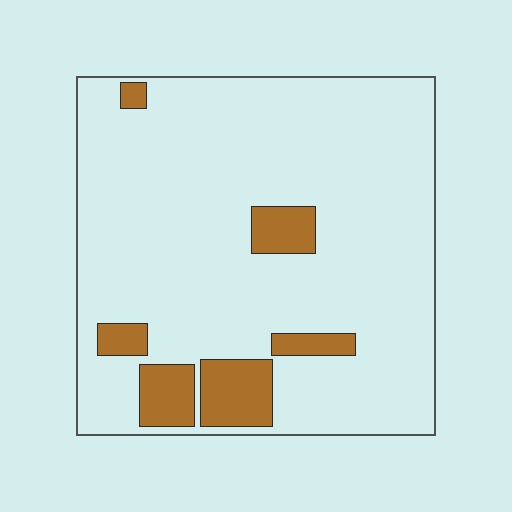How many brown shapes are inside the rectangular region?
6.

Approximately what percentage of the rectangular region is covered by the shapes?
Approximately 10%.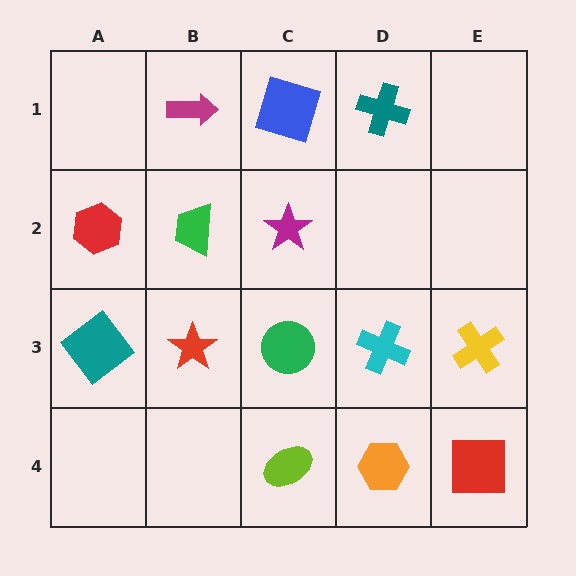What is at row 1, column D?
A teal cross.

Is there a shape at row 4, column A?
No, that cell is empty.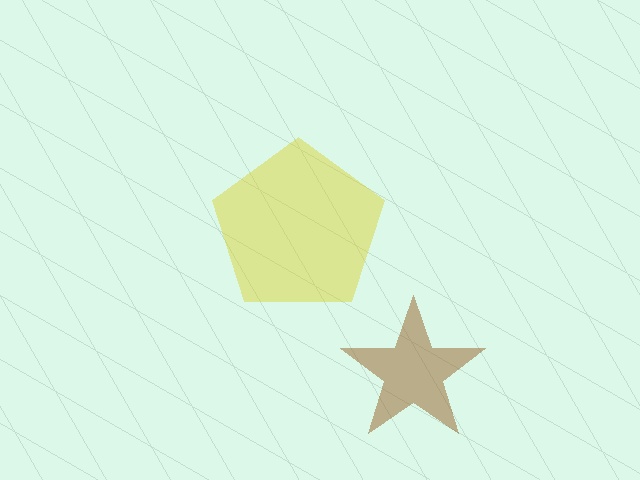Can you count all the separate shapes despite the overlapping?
Yes, there are 2 separate shapes.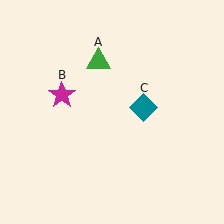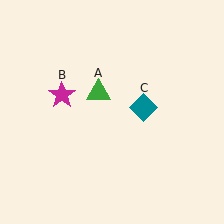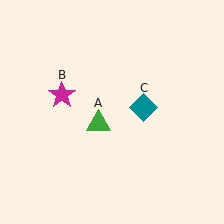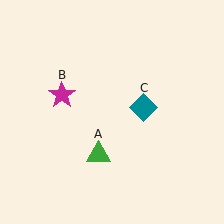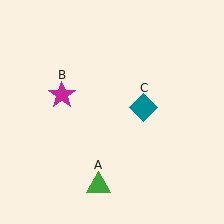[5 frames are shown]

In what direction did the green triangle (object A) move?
The green triangle (object A) moved down.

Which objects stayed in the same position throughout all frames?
Magenta star (object B) and teal diamond (object C) remained stationary.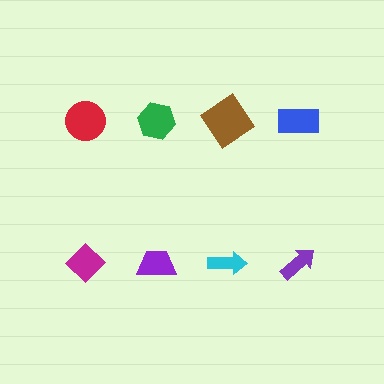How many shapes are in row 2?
4 shapes.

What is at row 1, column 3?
A brown diamond.